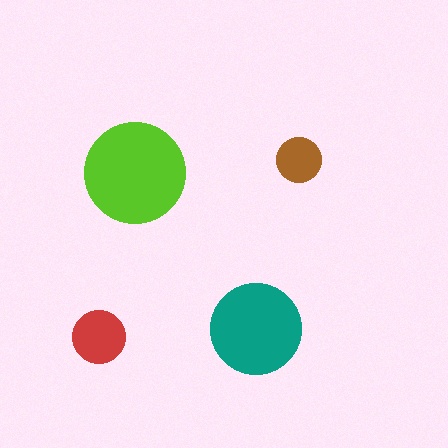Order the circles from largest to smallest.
the lime one, the teal one, the red one, the brown one.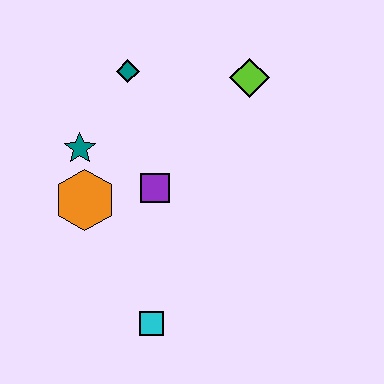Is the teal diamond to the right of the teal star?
Yes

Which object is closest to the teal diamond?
The teal star is closest to the teal diamond.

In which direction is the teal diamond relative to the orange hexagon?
The teal diamond is above the orange hexagon.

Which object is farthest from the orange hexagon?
The lime diamond is farthest from the orange hexagon.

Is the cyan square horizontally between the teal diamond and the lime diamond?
Yes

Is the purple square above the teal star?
No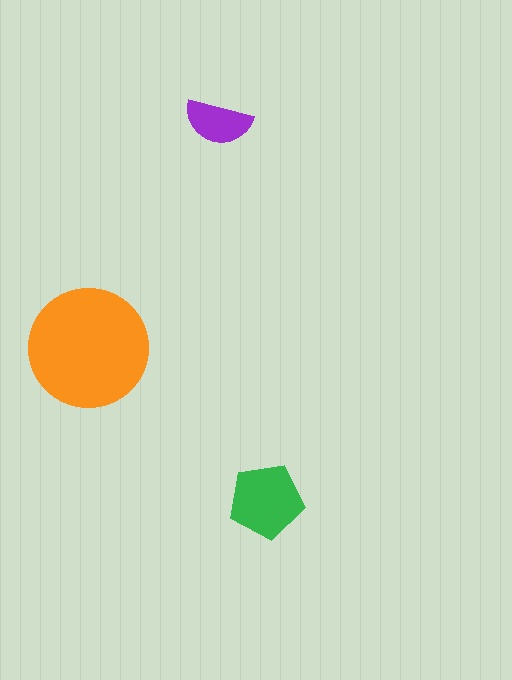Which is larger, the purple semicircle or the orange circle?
The orange circle.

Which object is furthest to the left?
The orange circle is leftmost.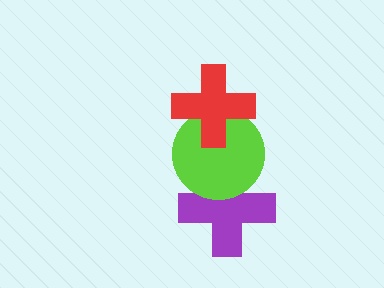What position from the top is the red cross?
The red cross is 1st from the top.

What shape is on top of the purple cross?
The lime circle is on top of the purple cross.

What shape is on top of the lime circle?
The red cross is on top of the lime circle.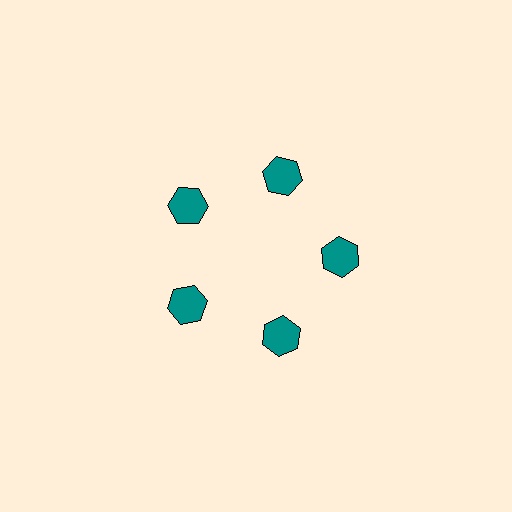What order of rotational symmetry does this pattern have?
This pattern has 5-fold rotational symmetry.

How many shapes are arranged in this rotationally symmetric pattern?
There are 5 shapes, arranged in 5 groups of 1.